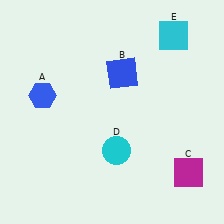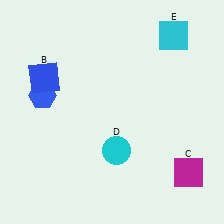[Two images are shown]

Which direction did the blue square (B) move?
The blue square (B) moved left.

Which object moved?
The blue square (B) moved left.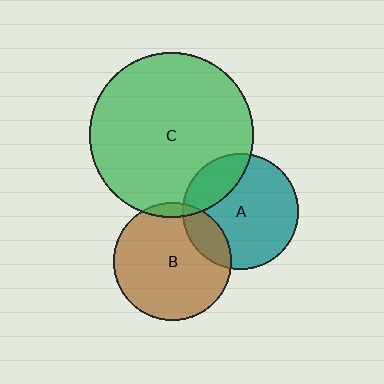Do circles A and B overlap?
Yes.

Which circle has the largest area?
Circle C (green).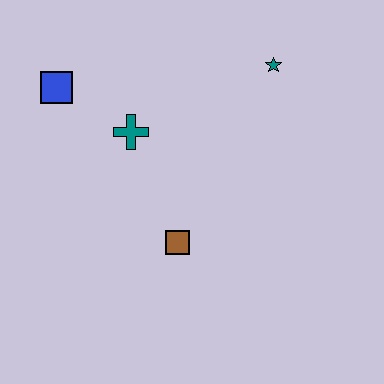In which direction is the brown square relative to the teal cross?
The brown square is below the teal cross.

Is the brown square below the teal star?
Yes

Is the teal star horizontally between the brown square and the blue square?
No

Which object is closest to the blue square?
The teal cross is closest to the blue square.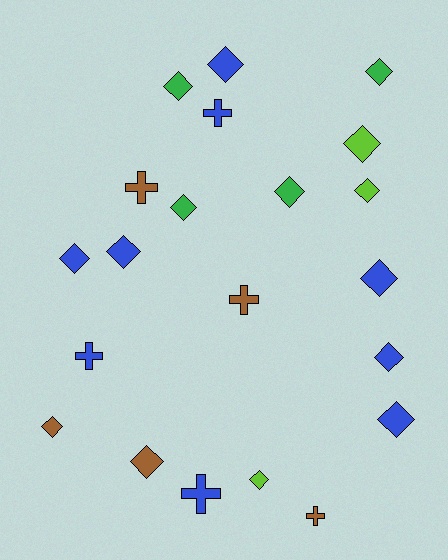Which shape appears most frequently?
Diamond, with 15 objects.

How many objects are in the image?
There are 21 objects.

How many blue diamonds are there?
There are 6 blue diamonds.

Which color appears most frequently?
Blue, with 9 objects.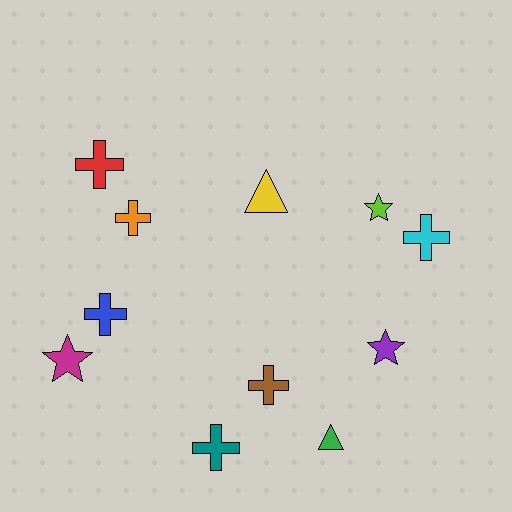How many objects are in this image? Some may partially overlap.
There are 11 objects.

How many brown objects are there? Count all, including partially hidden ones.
There is 1 brown object.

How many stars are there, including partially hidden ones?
There are 3 stars.